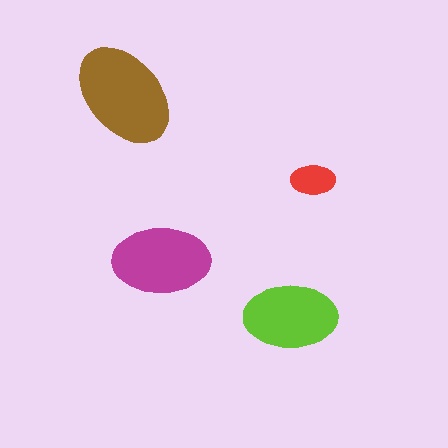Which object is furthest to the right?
The red ellipse is rightmost.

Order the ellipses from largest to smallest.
the brown one, the magenta one, the lime one, the red one.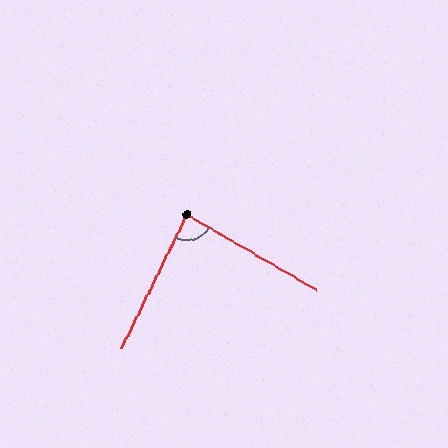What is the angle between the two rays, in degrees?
Approximately 86 degrees.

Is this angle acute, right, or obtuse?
It is approximately a right angle.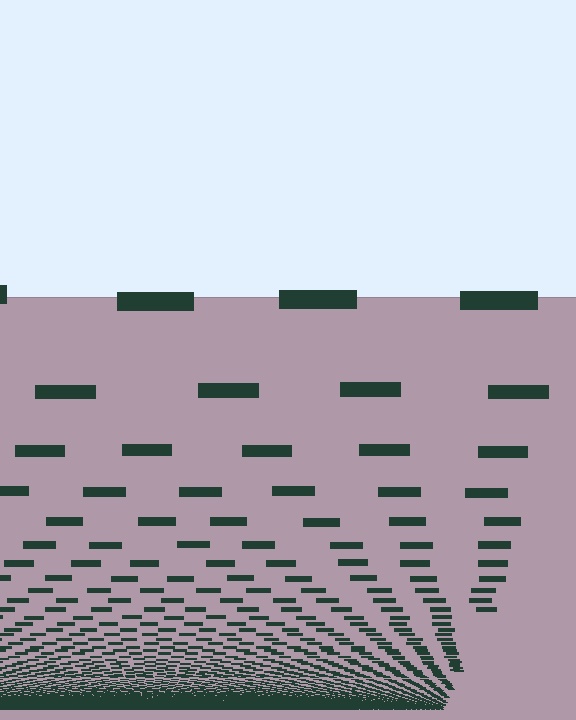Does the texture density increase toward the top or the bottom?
Density increases toward the bottom.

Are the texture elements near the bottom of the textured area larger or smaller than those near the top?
Smaller. The gradient is inverted — elements near the bottom are smaller and denser.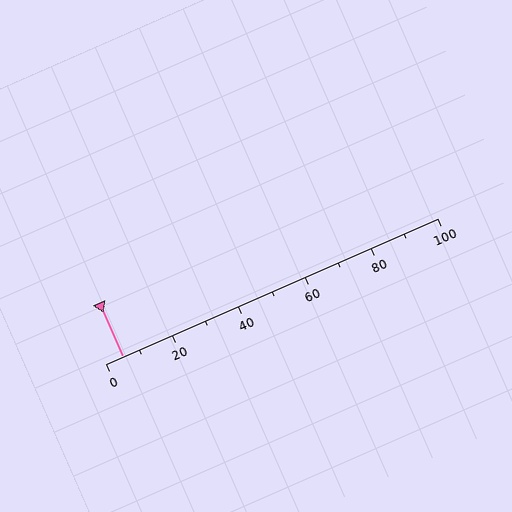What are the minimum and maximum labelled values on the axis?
The axis runs from 0 to 100.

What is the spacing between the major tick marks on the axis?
The major ticks are spaced 20 apart.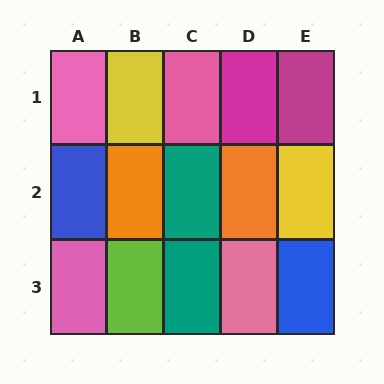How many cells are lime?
1 cell is lime.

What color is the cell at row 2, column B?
Orange.